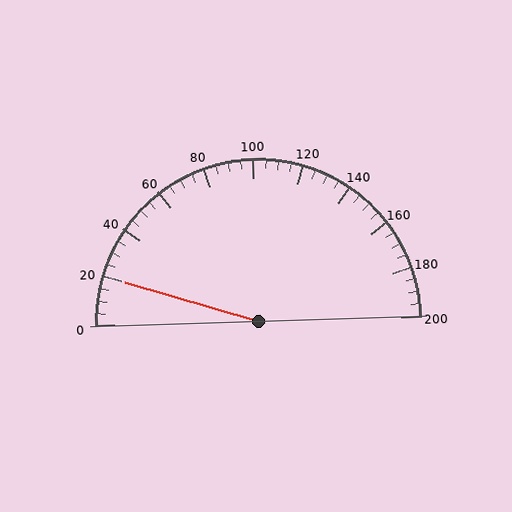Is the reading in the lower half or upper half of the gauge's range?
The reading is in the lower half of the range (0 to 200).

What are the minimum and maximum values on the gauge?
The gauge ranges from 0 to 200.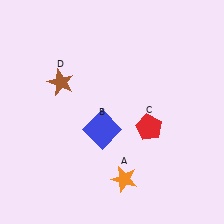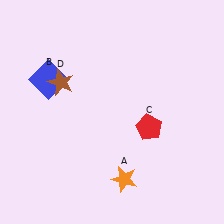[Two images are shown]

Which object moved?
The blue square (B) moved left.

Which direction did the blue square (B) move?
The blue square (B) moved left.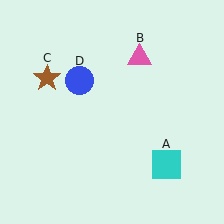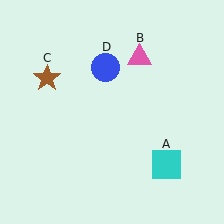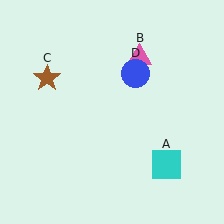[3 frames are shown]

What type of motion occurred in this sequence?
The blue circle (object D) rotated clockwise around the center of the scene.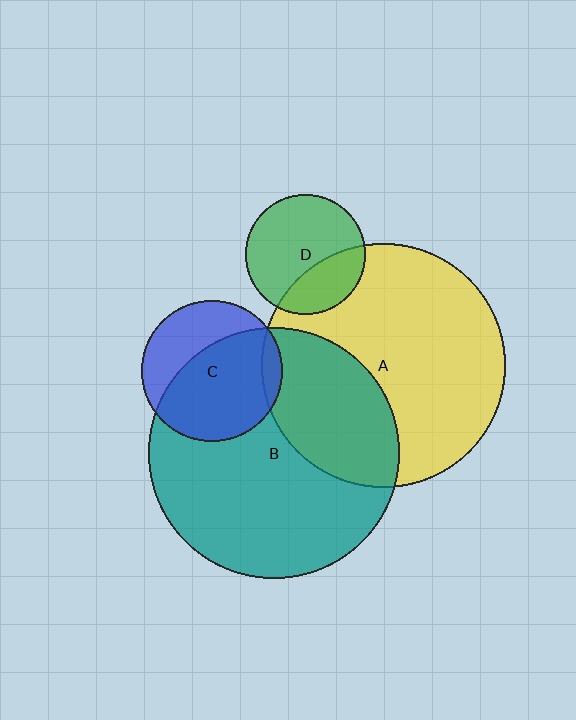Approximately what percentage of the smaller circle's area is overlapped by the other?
Approximately 30%.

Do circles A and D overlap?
Yes.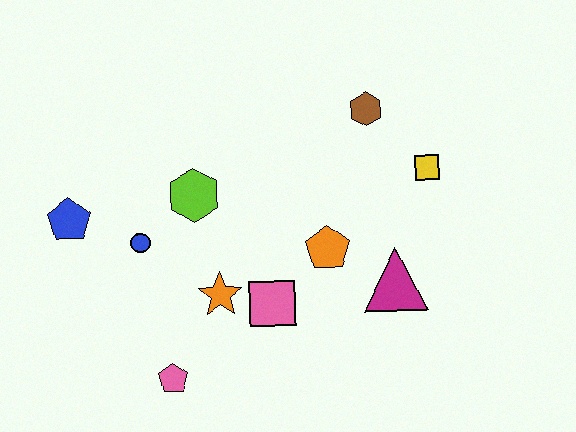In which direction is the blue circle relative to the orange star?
The blue circle is to the left of the orange star.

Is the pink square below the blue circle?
Yes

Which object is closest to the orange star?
The pink square is closest to the orange star.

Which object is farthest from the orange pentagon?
The blue pentagon is farthest from the orange pentagon.